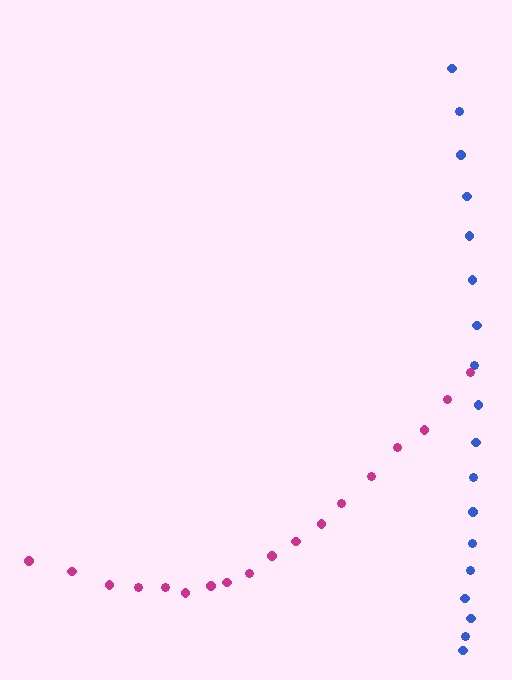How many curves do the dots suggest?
There are 2 distinct paths.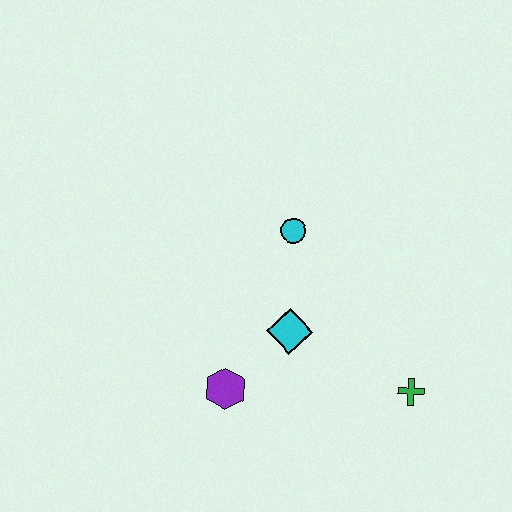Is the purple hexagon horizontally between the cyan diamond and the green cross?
No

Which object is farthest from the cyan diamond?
The green cross is farthest from the cyan diamond.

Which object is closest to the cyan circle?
The cyan diamond is closest to the cyan circle.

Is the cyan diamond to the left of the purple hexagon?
No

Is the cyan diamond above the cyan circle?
No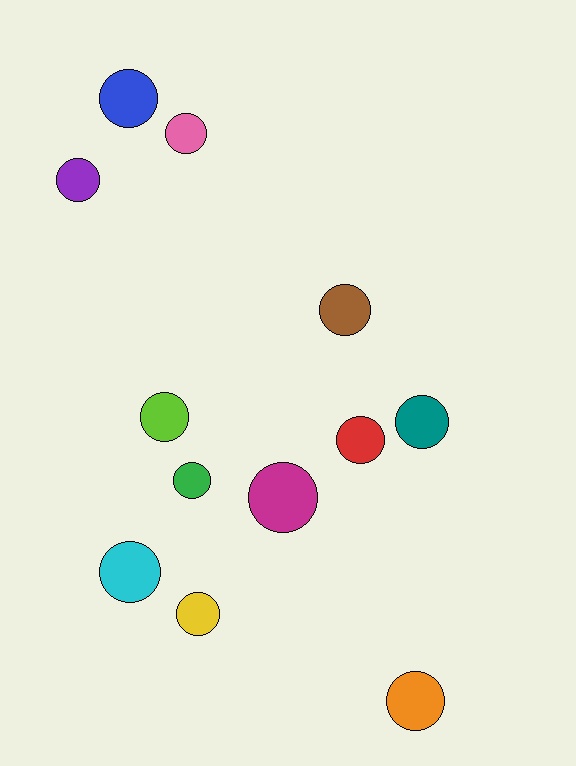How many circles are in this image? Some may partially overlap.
There are 12 circles.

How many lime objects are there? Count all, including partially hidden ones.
There is 1 lime object.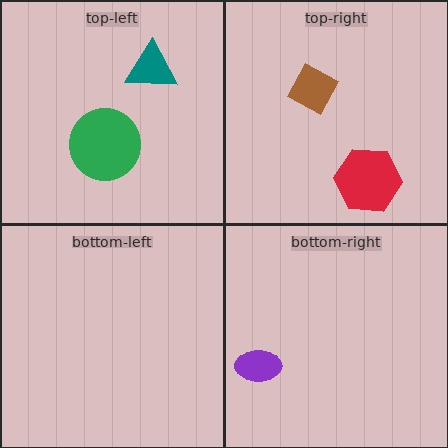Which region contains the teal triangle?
The top-left region.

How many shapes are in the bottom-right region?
1.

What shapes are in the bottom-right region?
The purple ellipse.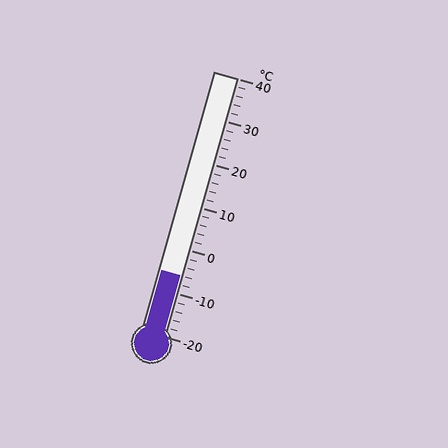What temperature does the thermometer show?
The thermometer shows approximately -6°C.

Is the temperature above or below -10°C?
The temperature is above -10°C.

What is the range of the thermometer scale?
The thermometer scale ranges from -20°C to 40°C.